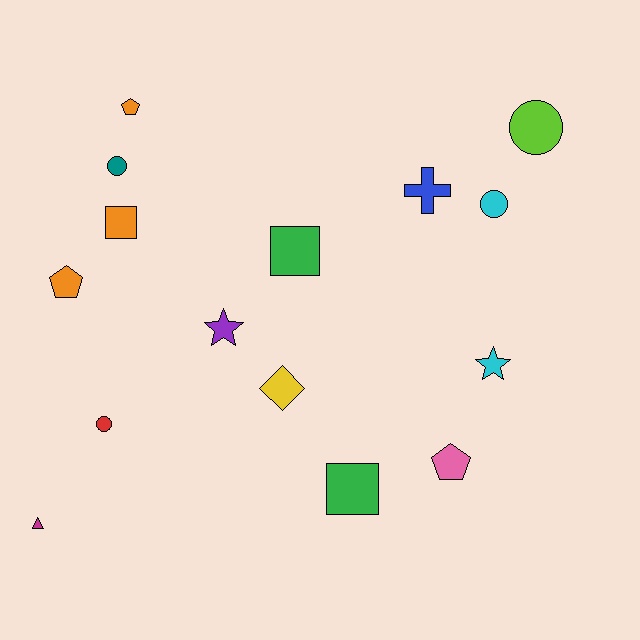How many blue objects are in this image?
There is 1 blue object.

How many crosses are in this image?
There is 1 cross.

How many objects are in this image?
There are 15 objects.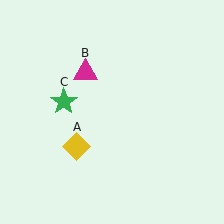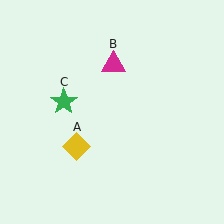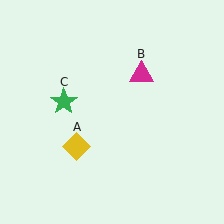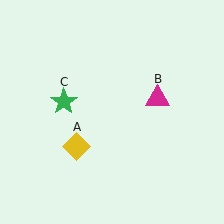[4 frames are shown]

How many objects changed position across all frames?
1 object changed position: magenta triangle (object B).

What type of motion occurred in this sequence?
The magenta triangle (object B) rotated clockwise around the center of the scene.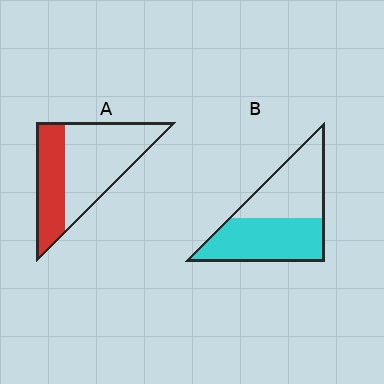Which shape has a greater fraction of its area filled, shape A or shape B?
Shape B.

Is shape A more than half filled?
No.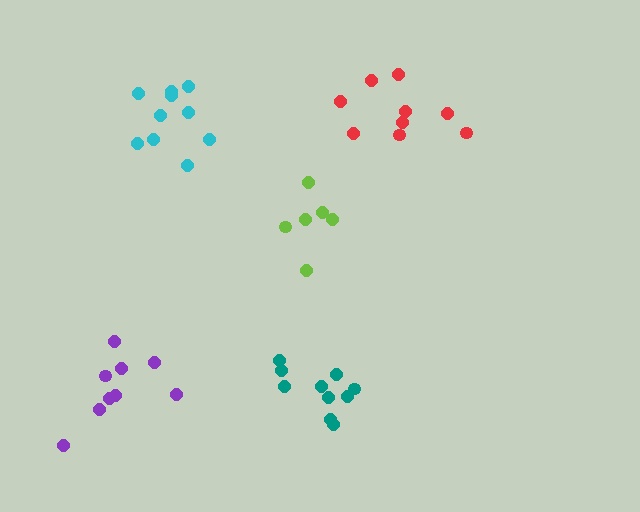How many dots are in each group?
Group 1: 9 dots, Group 2: 10 dots, Group 3: 6 dots, Group 4: 10 dots, Group 5: 9 dots (44 total).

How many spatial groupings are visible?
There are 5 spatial groupings.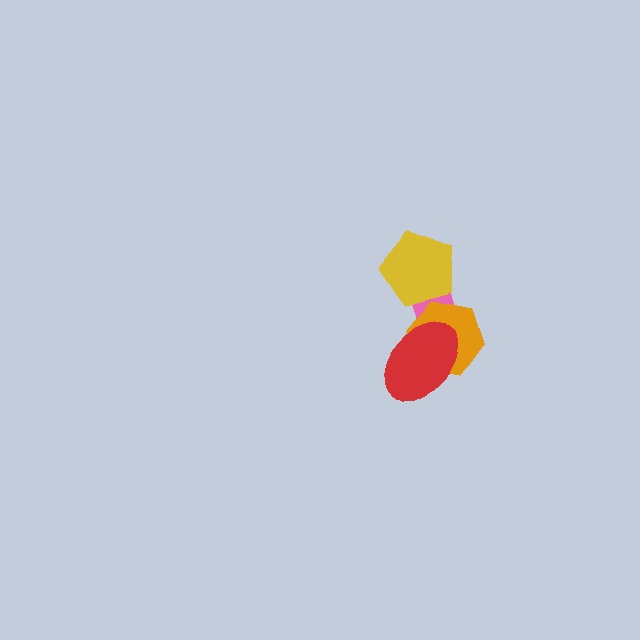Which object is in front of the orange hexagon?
The red ellipse is in front of the orange hexagon.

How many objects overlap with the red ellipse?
2 objects overlap with the red ellipse.